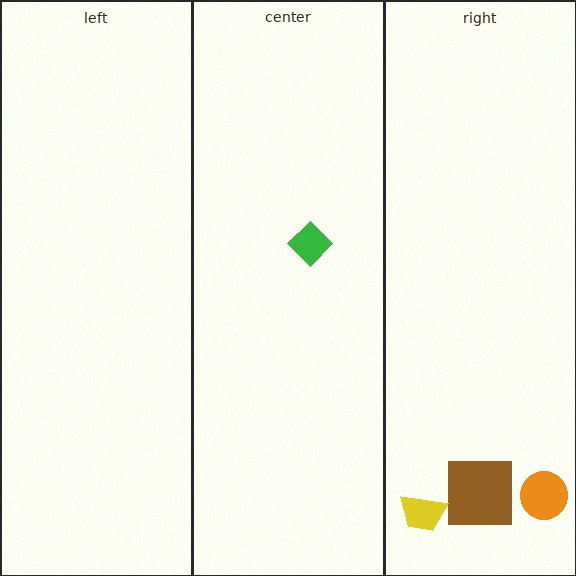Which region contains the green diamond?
The center region.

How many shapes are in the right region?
3.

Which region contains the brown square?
The right region.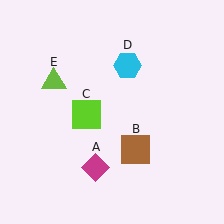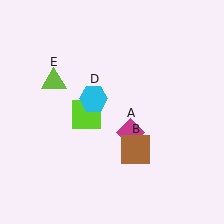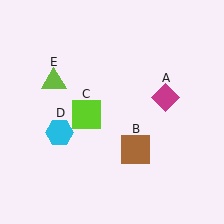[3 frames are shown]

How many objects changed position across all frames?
2 objects changed position: magenta diamond (object A), cyan hexagon (object D).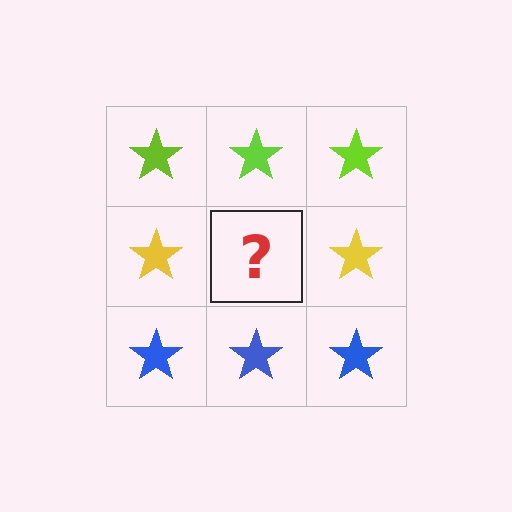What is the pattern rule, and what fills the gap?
The rule is that each row has a consistent color. The gap should be filled with a yellow star.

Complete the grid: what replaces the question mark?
The question mark should be replaced with a yellow star.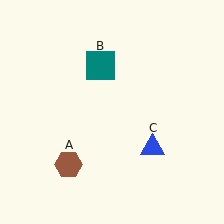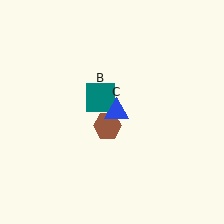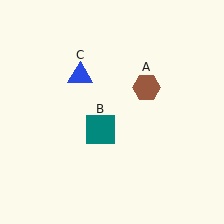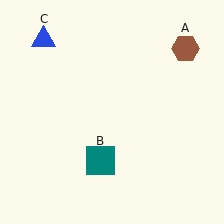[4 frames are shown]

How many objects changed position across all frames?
3 objects changed position: brown hexagon (object A), teal square (object B), blue triangle (object C).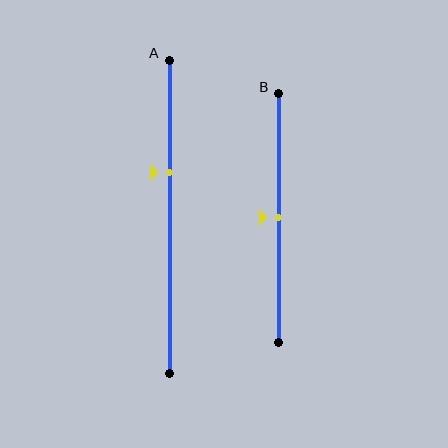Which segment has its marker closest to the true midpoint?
Segment B has its marker closest to the true midpoint.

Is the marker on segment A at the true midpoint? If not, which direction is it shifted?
No, the marker on segment A is shifted upward by about 14% of the segment length.